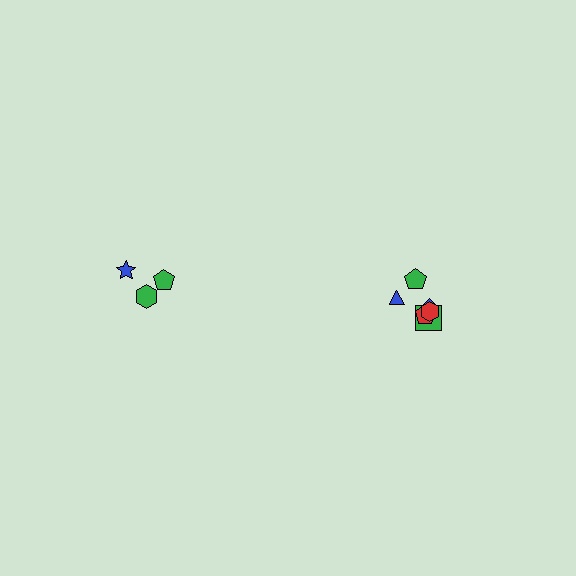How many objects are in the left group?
There are 3 objects.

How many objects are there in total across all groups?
There are 9 objects.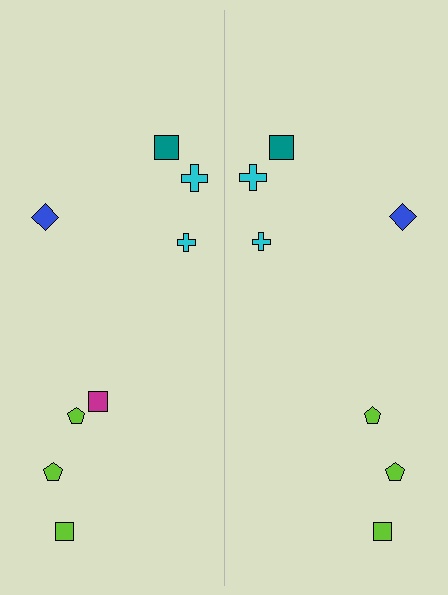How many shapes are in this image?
There are 15 shapes in this image.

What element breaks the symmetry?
A magenta square is missing from the right side.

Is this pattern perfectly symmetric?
No, the pattern is not perfectly symmetric. A magenta square is missing from the right side.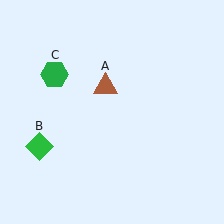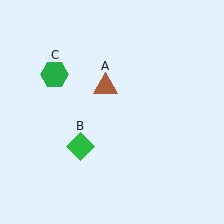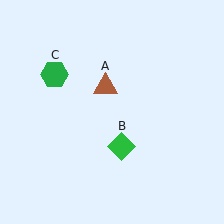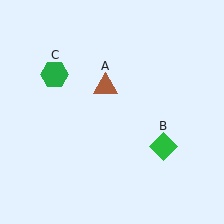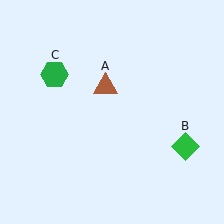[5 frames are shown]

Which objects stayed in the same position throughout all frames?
Brown triangle (object A) and green hexagon (object C) remained stationary.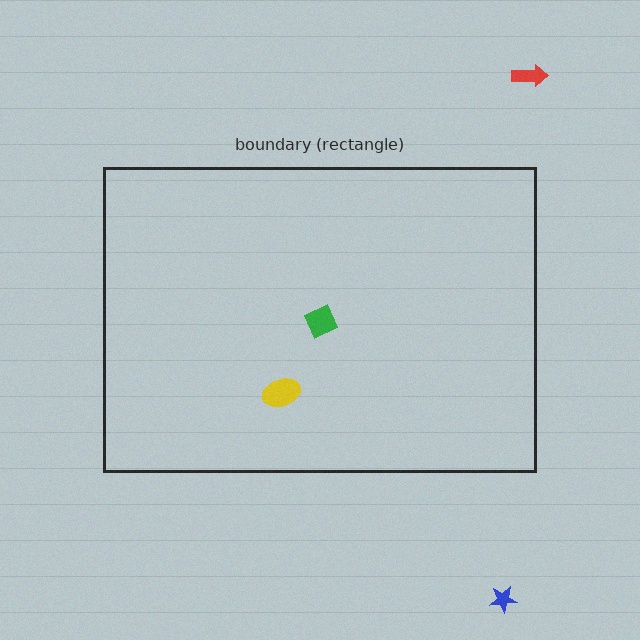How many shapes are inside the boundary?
2 inside, 2 outside.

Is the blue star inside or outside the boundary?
Outside.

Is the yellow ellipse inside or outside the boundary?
Inside.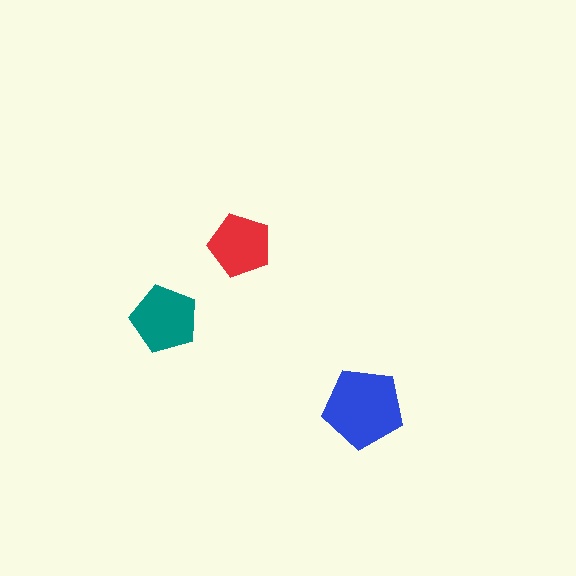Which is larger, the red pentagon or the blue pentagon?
The blue one.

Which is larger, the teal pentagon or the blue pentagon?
The blue one.